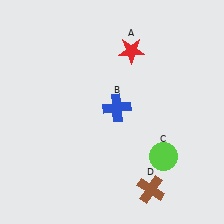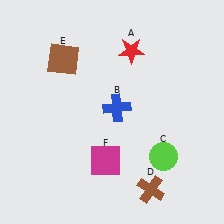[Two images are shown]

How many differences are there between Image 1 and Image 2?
There are 2 differences between the two images.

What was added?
A brown square (E), a magenta square (F) were added in Image 2.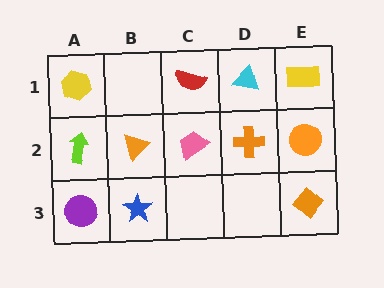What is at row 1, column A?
A yellow hexagon.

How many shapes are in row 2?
5 shapes.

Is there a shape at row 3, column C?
No, that cell is empty.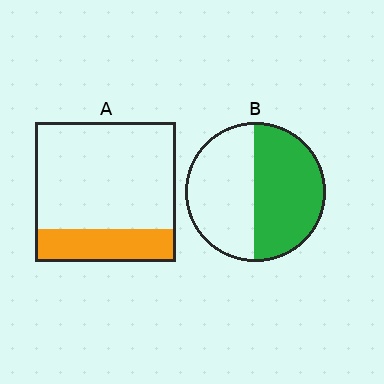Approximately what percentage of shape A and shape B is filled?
A is approximately 25% and B is approximately 50%.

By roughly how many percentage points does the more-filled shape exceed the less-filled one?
By roughly 30 percentage points (B over A).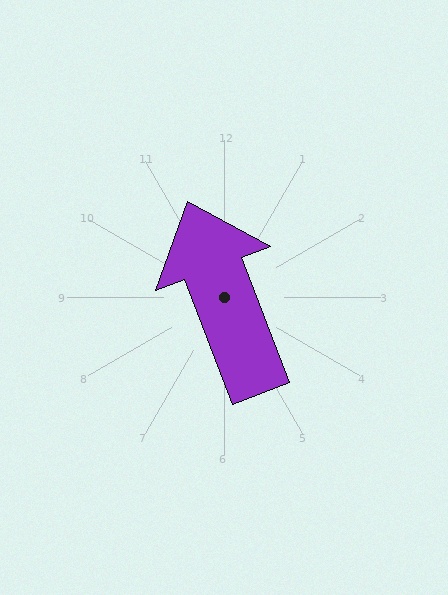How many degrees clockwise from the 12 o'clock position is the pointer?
Approximately 339 degrees.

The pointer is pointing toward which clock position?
Roughly 11 o'clock.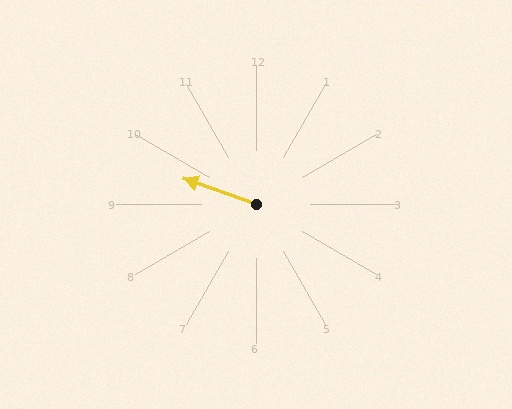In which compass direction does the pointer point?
West.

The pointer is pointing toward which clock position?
Roughly 10 o'clock.